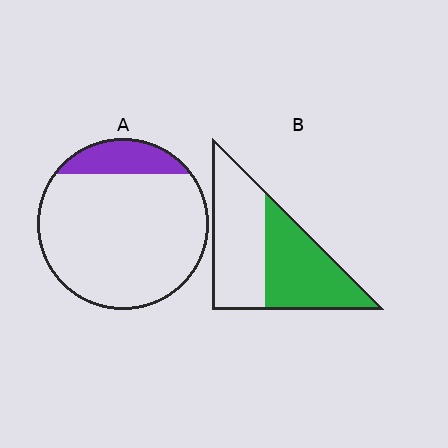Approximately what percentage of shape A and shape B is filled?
A is approximately 15% and B is approximately 50%.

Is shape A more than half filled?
No.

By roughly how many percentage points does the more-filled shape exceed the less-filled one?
By roughly 35 percentage points (B over A).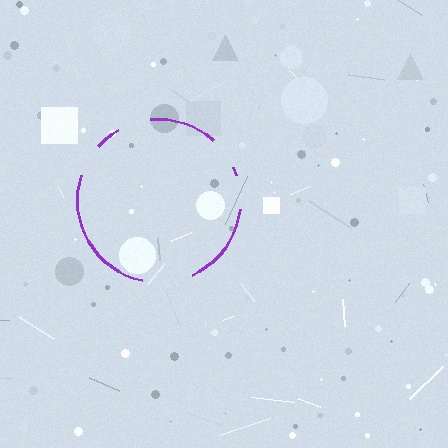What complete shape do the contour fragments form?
The contour fragments form a circle.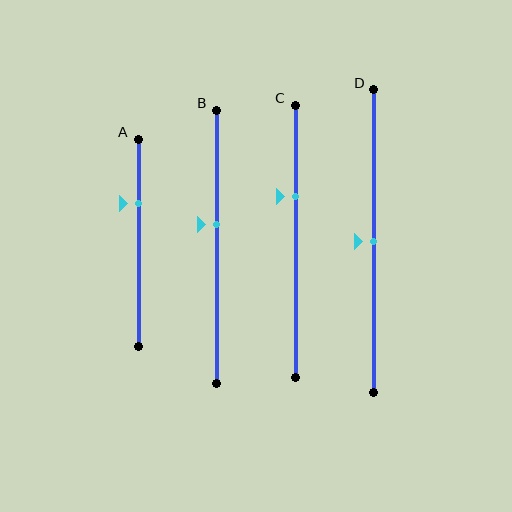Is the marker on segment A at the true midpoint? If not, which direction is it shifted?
No, the marker on segment A is shifted upward by about 19% of the segment length.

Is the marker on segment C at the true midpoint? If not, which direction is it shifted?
No, the marker on segment C is shifted upward by about 16% of the segment length.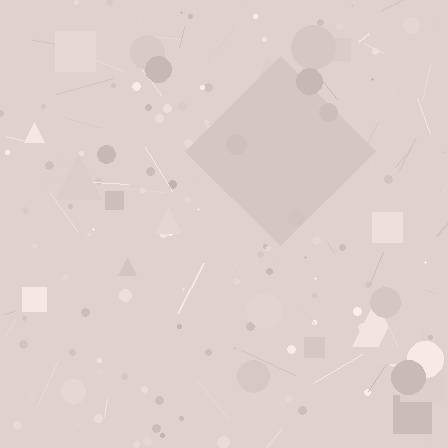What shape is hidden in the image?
A diamond is hidden in the image.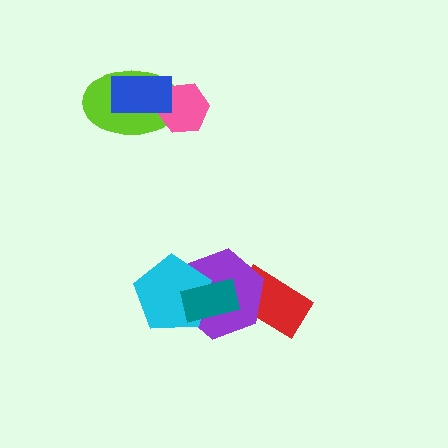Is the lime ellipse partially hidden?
Yes, it is partially covered by another shape.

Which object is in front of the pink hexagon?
The blue rectangle is in front of the pink hexagon.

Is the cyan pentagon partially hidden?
Yes, it is partially covered by another shape.